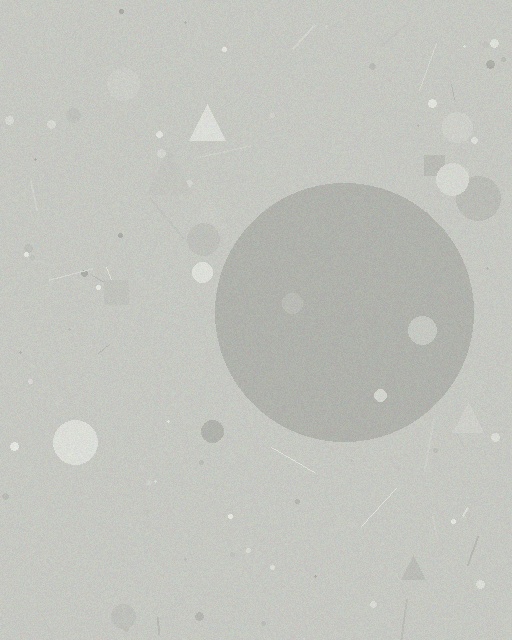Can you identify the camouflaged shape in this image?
The camouflaged shape is a circle.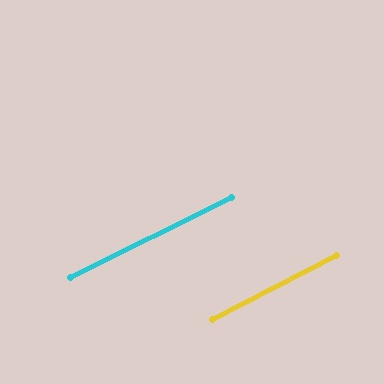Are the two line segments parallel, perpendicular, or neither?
Parallel — their directions differ by only 1.2°.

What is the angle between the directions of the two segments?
Approximately 1 degree.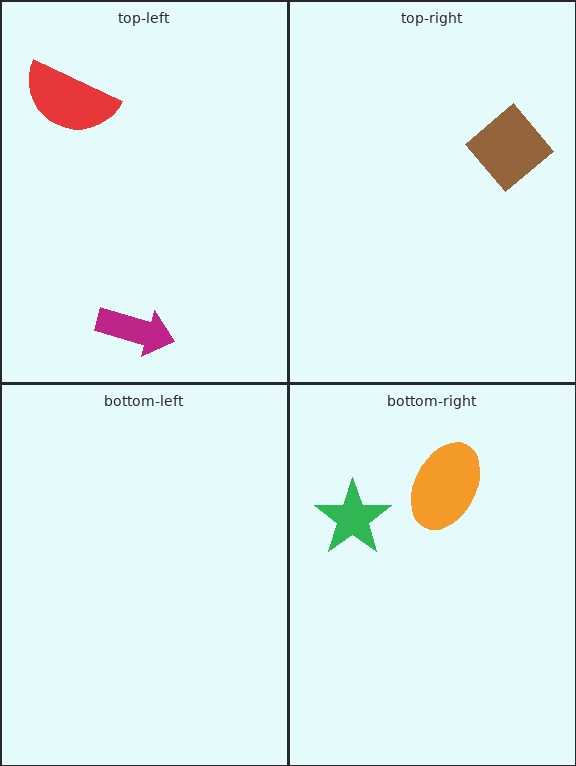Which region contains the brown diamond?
The top-right region.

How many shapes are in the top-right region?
1.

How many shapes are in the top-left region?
2.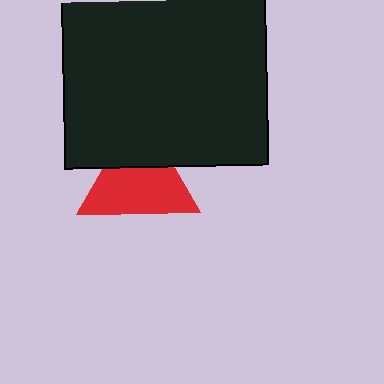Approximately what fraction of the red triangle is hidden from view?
Roughly 33% of the red triangle is hidden behind the black rectangle.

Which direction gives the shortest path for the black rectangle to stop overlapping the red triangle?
Moving up gives the shortest separation.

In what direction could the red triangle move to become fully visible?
The red triangle could move down. That would shift it out from behind the black rectangle entirely.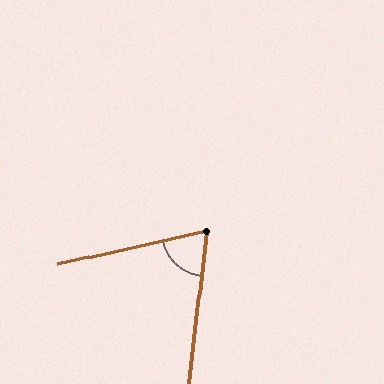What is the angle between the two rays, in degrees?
Approximately 71 degrees.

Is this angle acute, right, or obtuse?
It is acute.